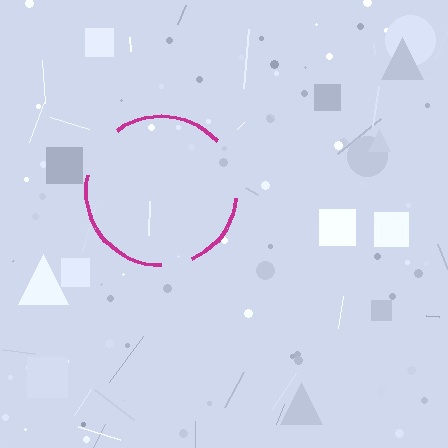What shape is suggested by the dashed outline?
The dashed outline suggests a circle.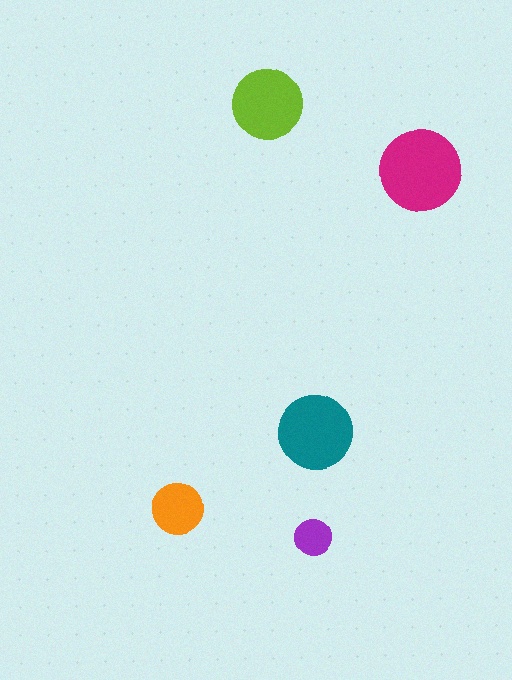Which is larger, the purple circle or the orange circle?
The orange one.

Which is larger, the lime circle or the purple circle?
The lime one.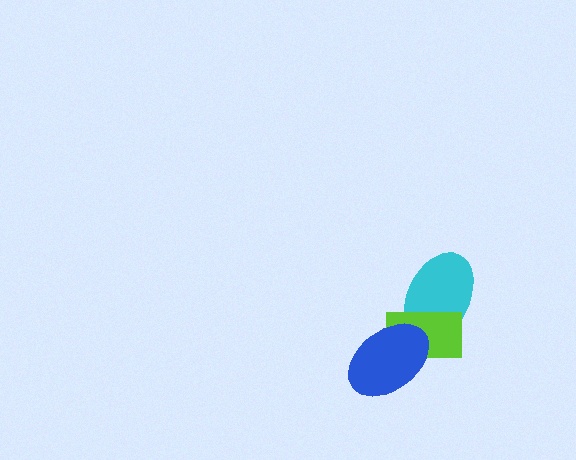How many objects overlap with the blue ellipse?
2 objects overlap with the blue ellipse.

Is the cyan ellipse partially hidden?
Yes, it is partially covered by another shape.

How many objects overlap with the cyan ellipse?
2 objects overlap with the cyan ellipse.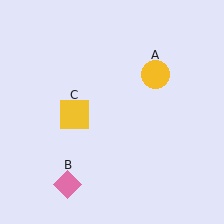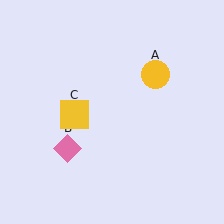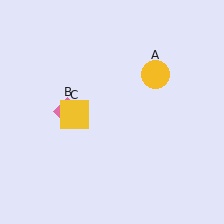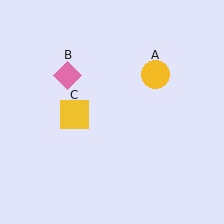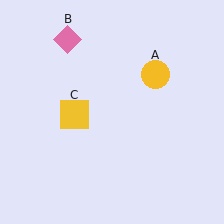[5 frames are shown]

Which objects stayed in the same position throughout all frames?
Yellow circle (object A) and yellow square (object C) remained stationary.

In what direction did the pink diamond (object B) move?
The pink diamond (object B) moved up.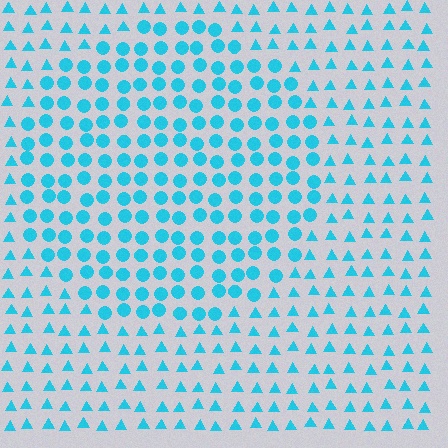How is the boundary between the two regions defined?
The boundary is defined by a change in element shape: circles inside vs. triangles outside. All elements share the same color and spacing.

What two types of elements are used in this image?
The image uses circles inside the circle region and triangles outside it.